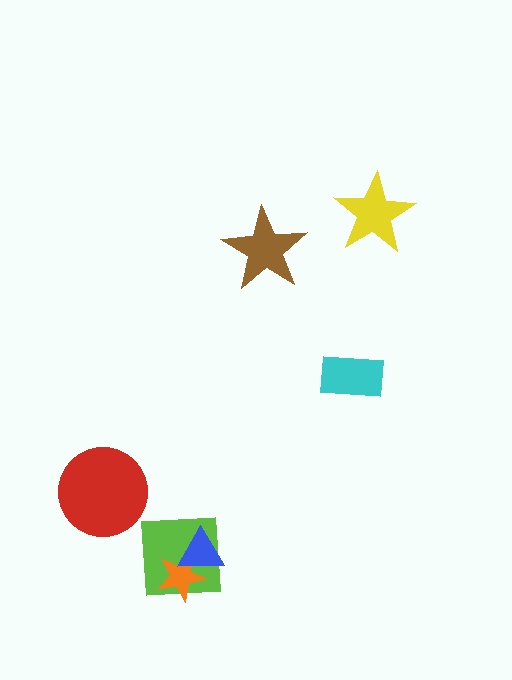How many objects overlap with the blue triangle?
2 objects overlap with the blue triangle.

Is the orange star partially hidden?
Yes, it is partially covered by another shape.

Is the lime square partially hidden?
Yes, it is partially covered by another shape.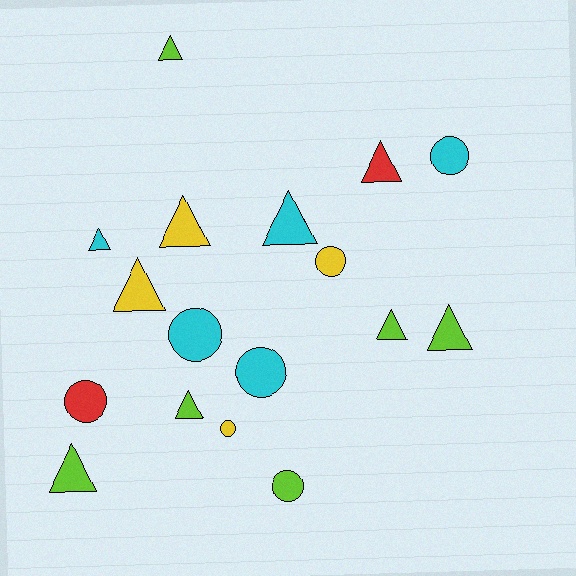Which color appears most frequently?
Lime, with 6 objects.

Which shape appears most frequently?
Triangle, with 10 objects.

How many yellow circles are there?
There are 2 yellow circles.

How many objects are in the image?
There are 17 objects.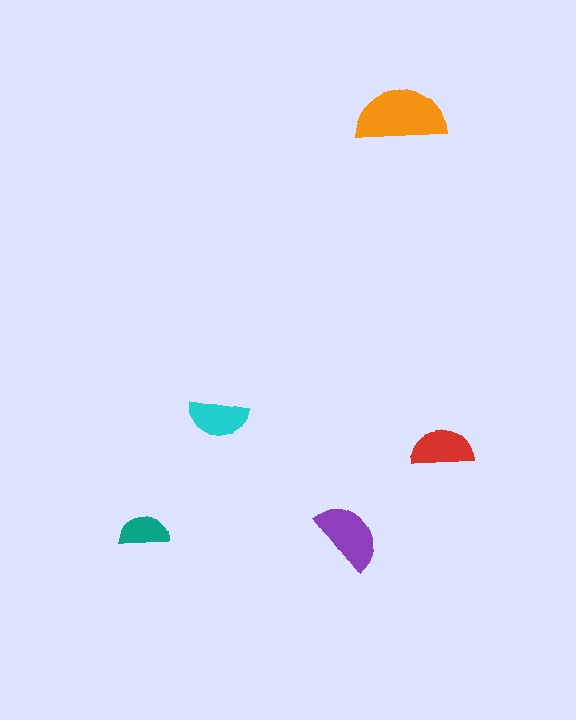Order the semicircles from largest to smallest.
the orange one, the purple one, the red one, the cyan one, the teal one.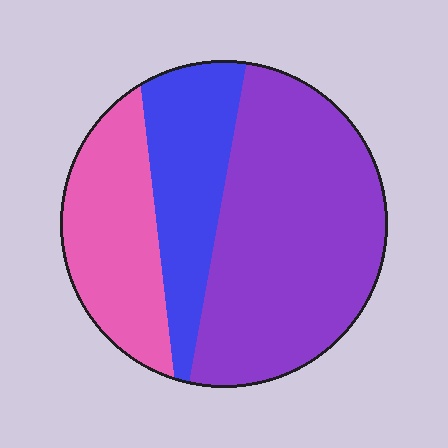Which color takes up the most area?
Purple, at roughly 50%.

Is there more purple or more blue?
Purple.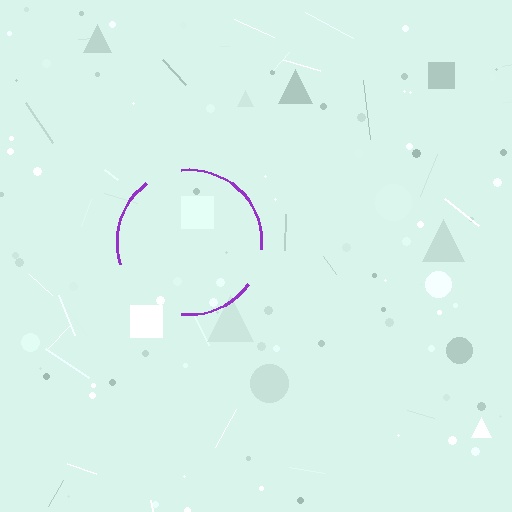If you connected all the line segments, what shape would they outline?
They would outline a circle.